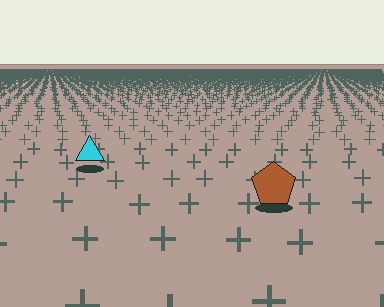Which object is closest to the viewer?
The brown pentagon is closest. The texture marks near it are larger and more spread out.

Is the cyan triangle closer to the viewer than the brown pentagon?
No. The brown pentagon is closer — you can tell from the texture gradient: the ground texture is coarser near it.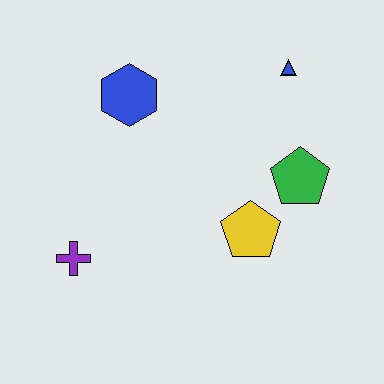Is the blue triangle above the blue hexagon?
Yes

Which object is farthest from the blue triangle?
The purple cross is farthest from the blue triangle.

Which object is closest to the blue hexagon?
The blue triangle is closest to the blue hexagon.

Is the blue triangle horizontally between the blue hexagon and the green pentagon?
Yes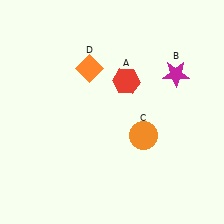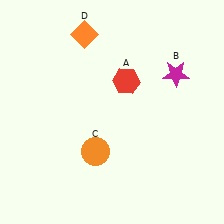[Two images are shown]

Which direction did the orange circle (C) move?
The orange circle (C) moved left.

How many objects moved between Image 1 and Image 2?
2 objects moved between the two images.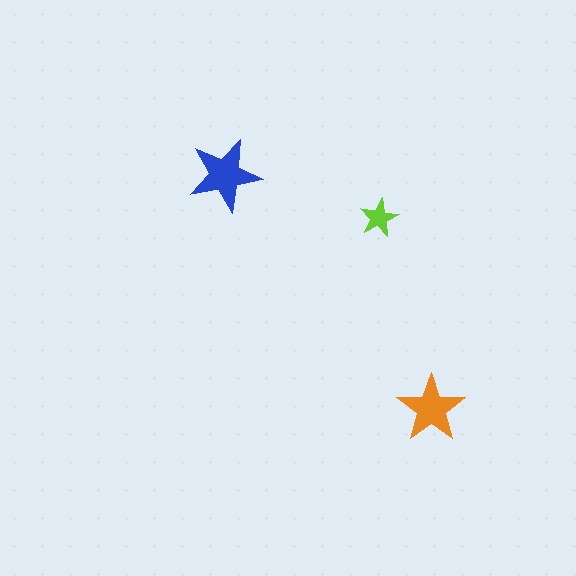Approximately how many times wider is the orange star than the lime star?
About 2 times wider.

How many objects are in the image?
There are 3 objects in the image.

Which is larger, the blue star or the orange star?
The blue one.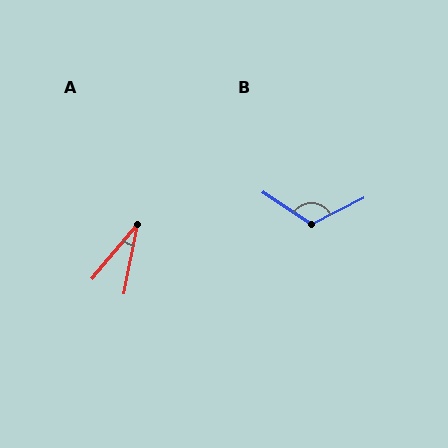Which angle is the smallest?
A, at approximately 29 degrees.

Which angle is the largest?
B, at approximately 120 degrees.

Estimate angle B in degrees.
Approximately 120 degrees.